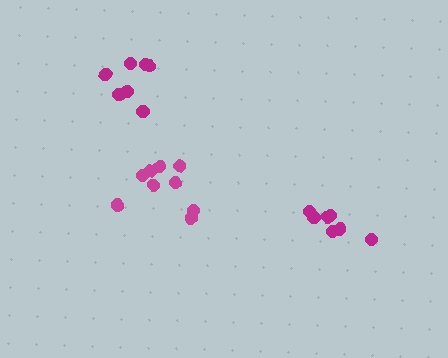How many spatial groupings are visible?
There are 3 spatial groupings.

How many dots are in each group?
Group 1: 7 dots, Group 2: 7 dots, Group 3: 9 dots (23 total).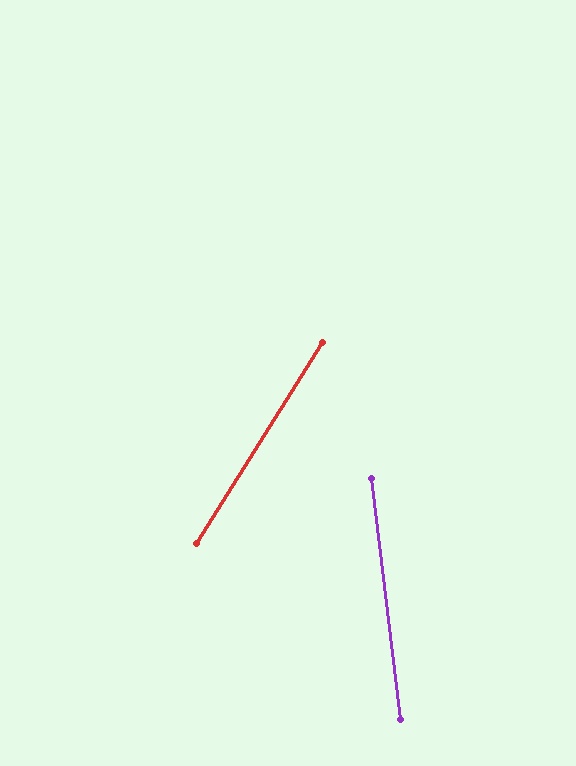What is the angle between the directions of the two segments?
Approximately 39 degrees.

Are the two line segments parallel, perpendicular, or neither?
Neither parallel nor perpendicular — they differ by about 39°.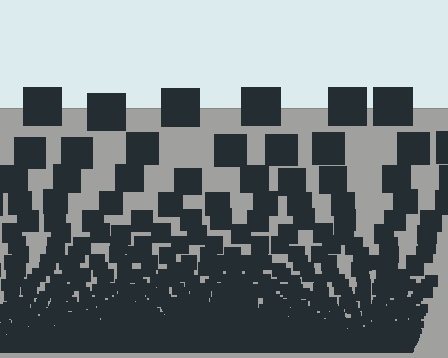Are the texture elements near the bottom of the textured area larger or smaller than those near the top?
Smaller. The gradient is inverted — elements near the bottom are smaller and denser.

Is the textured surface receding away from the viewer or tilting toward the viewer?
The surface appears to tilt toward the viewer. Texture elements get larger and sparser toward the top.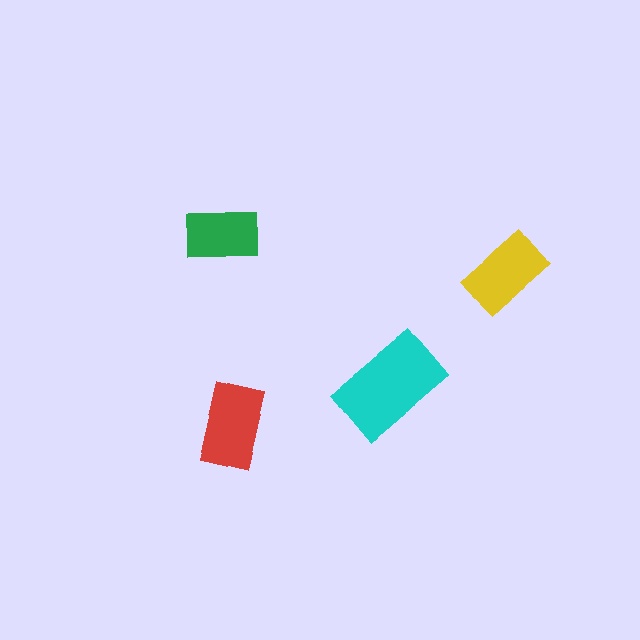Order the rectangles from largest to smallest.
the cyan one, the red one, the yellow one, the green one.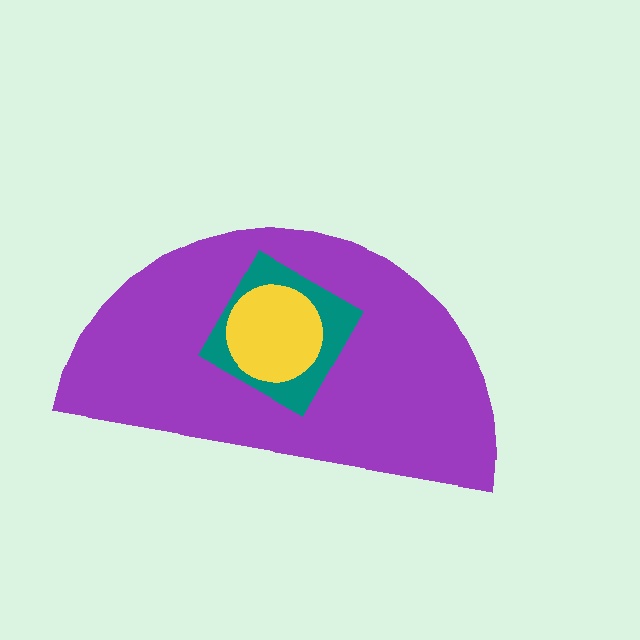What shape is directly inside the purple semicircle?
The teal diamond.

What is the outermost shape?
The purple semicircle.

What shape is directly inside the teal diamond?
The yellow circle.